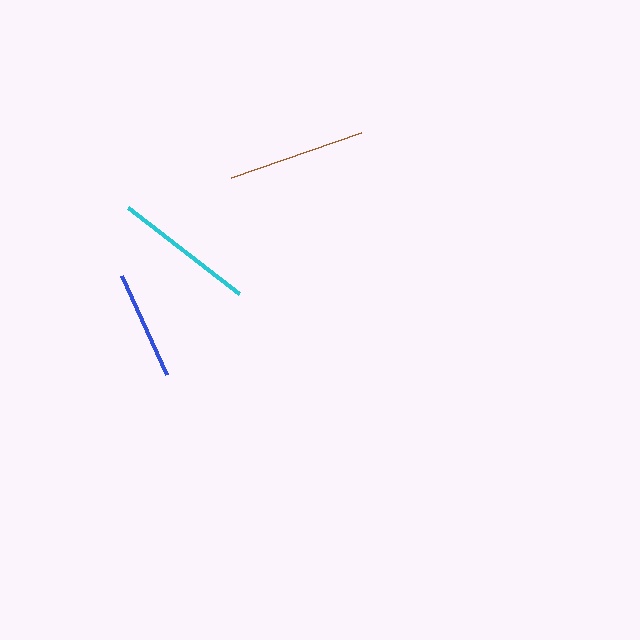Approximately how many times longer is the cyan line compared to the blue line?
The cyan line is approximately 1.3 times the length of the blue line.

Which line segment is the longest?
The cyan line is the longest at approximately 140 pixels.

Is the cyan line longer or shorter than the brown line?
The cyan line is longer than the brown line.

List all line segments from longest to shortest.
From longest to shortest: cyan, brown, blue.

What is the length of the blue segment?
The blue segment is approximately 109 pixels long.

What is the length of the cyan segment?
The cyan segment is approximately 140 pixels long.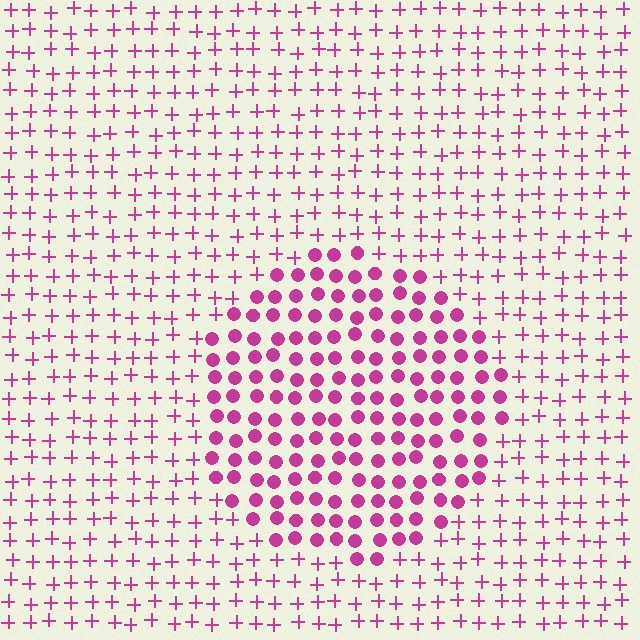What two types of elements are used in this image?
The image uses circles inside the circle region and plus signs outside it.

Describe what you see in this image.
The image is filled with small magenta elements arranged in a uniform grid. A circle-shaped region contains circles, while the surrounding area contains plus signs. The boundary is defined purely by the change in element shape.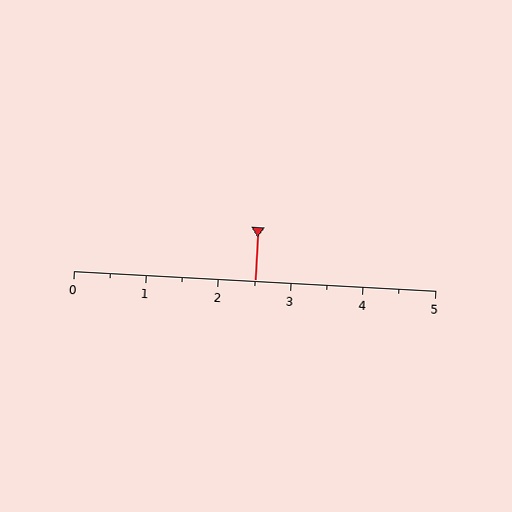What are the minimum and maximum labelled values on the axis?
The axis runs from 0 to 5.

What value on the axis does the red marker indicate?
The marker indicates approximately 2.5.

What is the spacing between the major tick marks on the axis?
The major ticks are spaced 1 apart.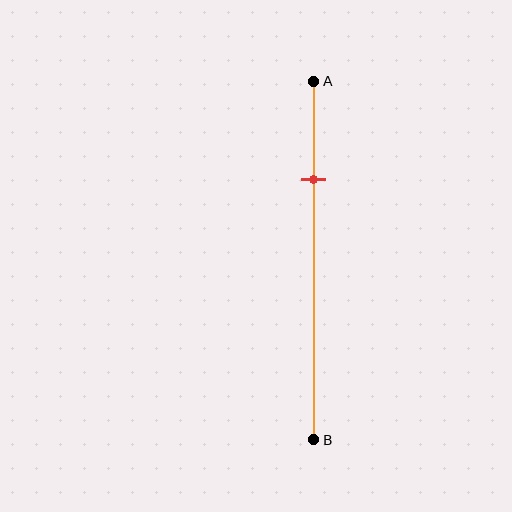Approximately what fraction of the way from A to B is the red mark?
The red mark is approximately 25% of the way from A to B.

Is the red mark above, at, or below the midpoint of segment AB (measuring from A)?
The red mark is above the midpoint of segment AB.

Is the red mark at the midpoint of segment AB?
No, the mark is at about 25% from A, not at the 50% midpoint.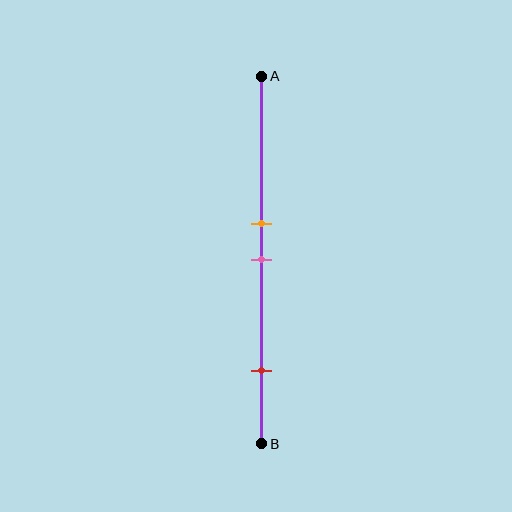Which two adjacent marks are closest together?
The orange and pink marks are the closest adjacent pair.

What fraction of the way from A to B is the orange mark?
The orange mark is approximately 40% (0.4) of the way from A to B.